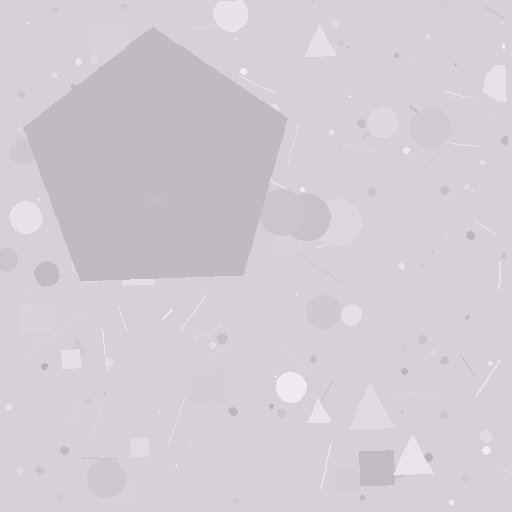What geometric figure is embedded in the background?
A pentagon is embedded in the background.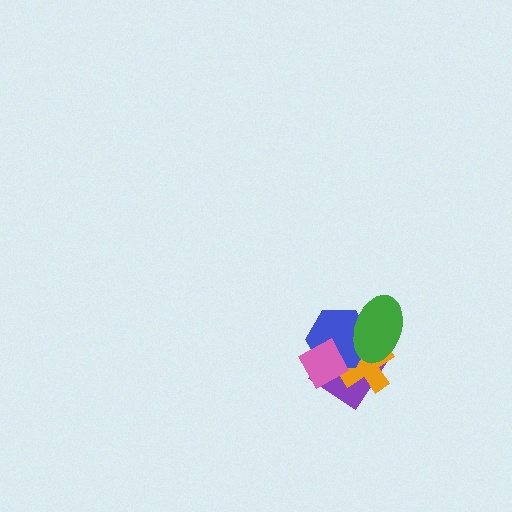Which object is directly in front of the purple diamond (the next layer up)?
The orange cross is directly in front of the purple diamond.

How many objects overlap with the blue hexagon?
4 objects overlap with the blue hexagon.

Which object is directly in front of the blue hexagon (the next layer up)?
The pink diamond is directly in front of the blue hexagon.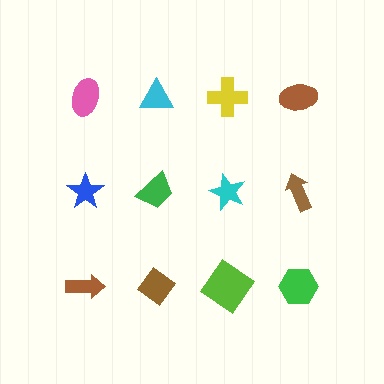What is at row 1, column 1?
A pink ellipse.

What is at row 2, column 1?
A blue star.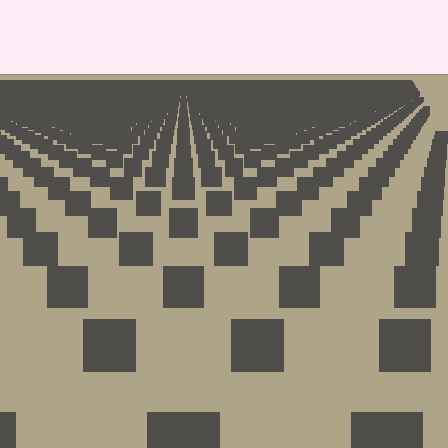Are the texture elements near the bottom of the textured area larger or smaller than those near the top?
Larger. Near the bottom, elements are closer to the viewer and appear at a bigger on-screen size.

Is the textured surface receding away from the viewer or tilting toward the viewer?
The surface is receding away from the viewer. Texture elements get smaller and denser toward the top.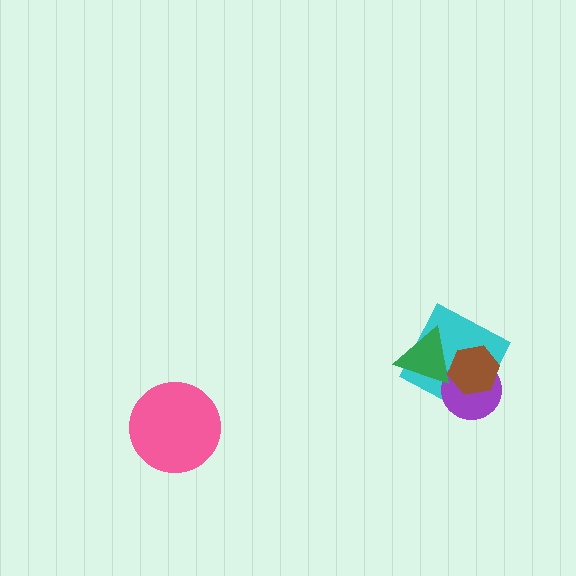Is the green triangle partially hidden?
No, no other shape covers it.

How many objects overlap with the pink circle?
0 objects overlap with the pink circle.